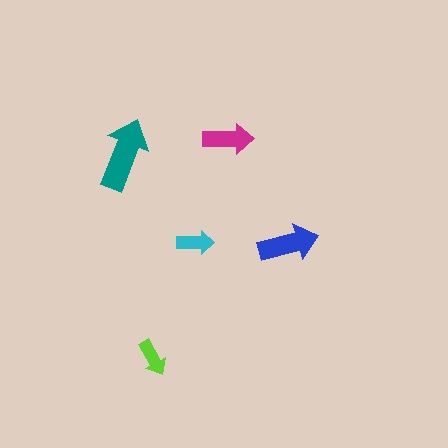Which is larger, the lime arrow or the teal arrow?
The teal one.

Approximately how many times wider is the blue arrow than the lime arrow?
About 1.5 times wider.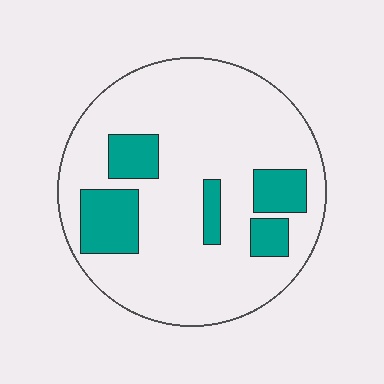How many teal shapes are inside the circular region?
5.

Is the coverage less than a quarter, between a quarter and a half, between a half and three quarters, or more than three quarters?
Less than a quarter.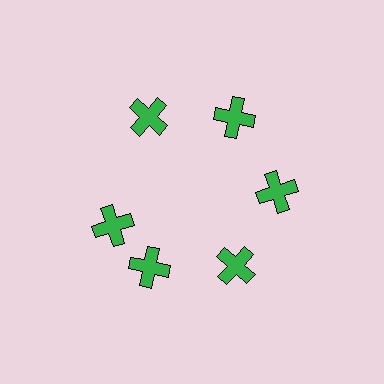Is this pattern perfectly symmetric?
No. The 6 green crosses are arranged in a ring, but one element near the 9 o'clock position is rotated out of alignment along the ring, breaking the 6-fold rotational symmetry.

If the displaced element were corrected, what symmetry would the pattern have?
It would have 6-fold rotational symmetry — the pattern would map onto itself every 60 degrees.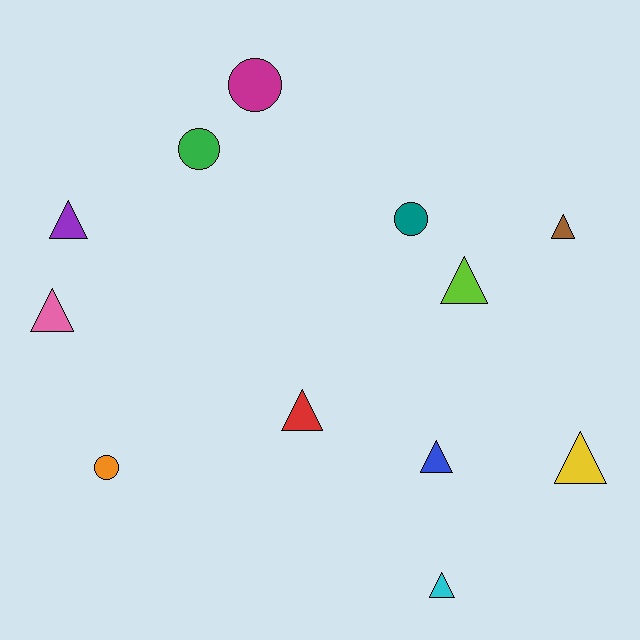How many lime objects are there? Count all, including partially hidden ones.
There is 1 lime object.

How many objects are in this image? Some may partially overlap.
There are 12 objects.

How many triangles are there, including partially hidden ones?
There are 8 triangles.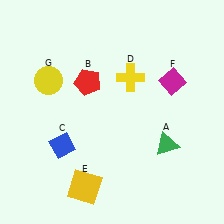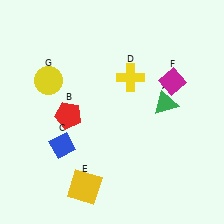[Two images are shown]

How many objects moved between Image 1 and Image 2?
2 objects moved between the two images.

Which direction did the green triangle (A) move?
The green triangle (A) moved up.